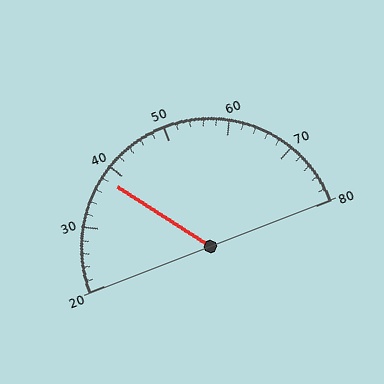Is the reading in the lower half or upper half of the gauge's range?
The reading is in the lower half of the range (20 to 80).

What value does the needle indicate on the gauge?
The needle indicates approximately 38.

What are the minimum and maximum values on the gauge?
The gauge ranges from 20 to 80.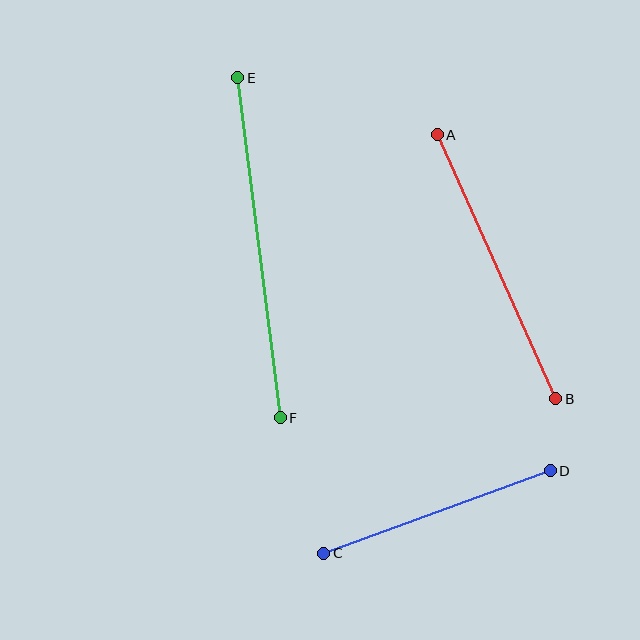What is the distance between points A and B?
The distance is approximately 289 pixels.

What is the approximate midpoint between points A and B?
The midpoint is at approximately (497, 267) pixels.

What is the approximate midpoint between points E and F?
The midpoint is at approximately (259, 248) pixels.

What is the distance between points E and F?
The distance is approximately 343 pixels.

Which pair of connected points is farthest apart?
Points E and F are farthest apart.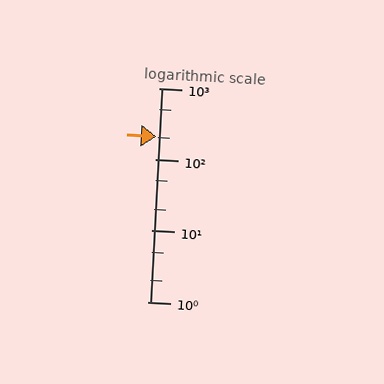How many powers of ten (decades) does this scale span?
The scale spans 3 decades, from 1 to 1000.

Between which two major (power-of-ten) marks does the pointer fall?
The pointer is between 100 and 1000.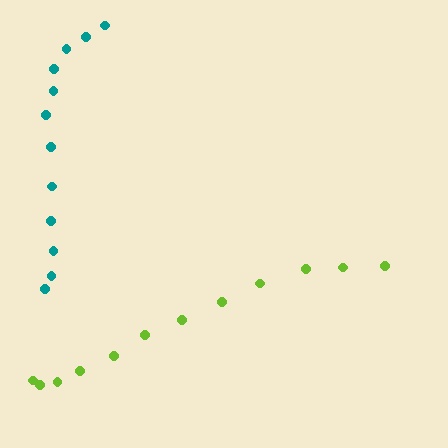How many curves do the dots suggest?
There are 2 distinct paths.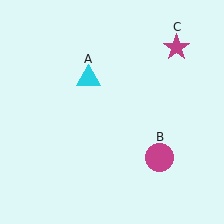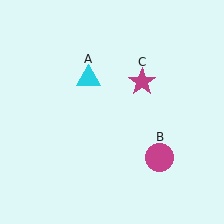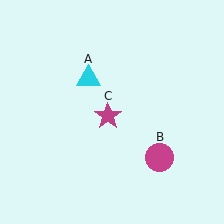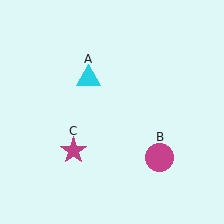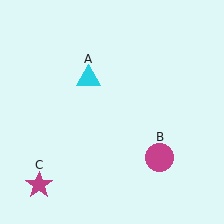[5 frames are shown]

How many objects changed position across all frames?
1 object changed position: magenta star (object C).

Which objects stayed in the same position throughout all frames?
Cyan triangle (object A) and magenta circle (object B) remained stationary.